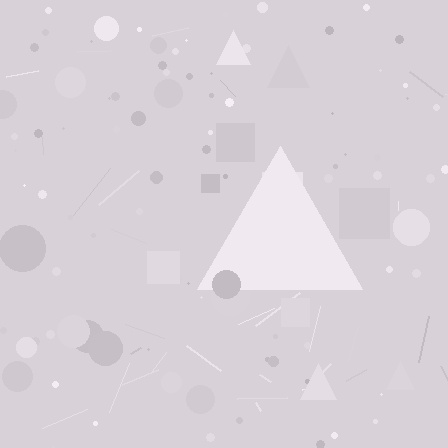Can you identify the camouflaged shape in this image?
The camouflaged shape is a triangle.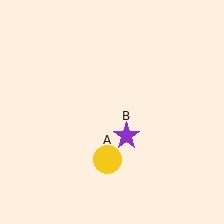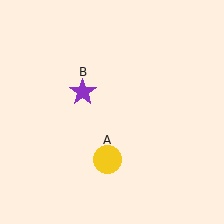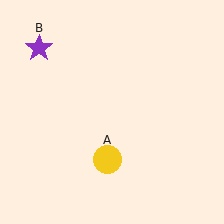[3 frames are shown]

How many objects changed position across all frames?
1 object changed position: purple star (object B).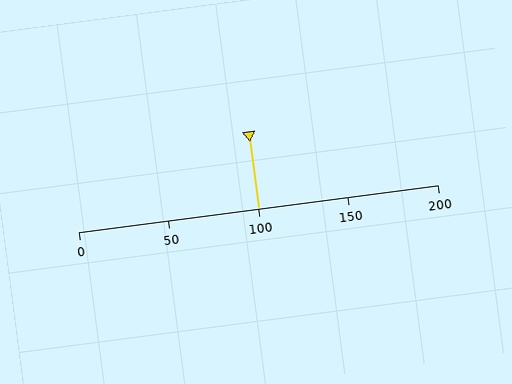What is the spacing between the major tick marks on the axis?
The major ticks are spaced 50 apart.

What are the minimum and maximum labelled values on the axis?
The axis runs from 0 to 200.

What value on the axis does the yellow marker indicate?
The marker indicates approximately 100.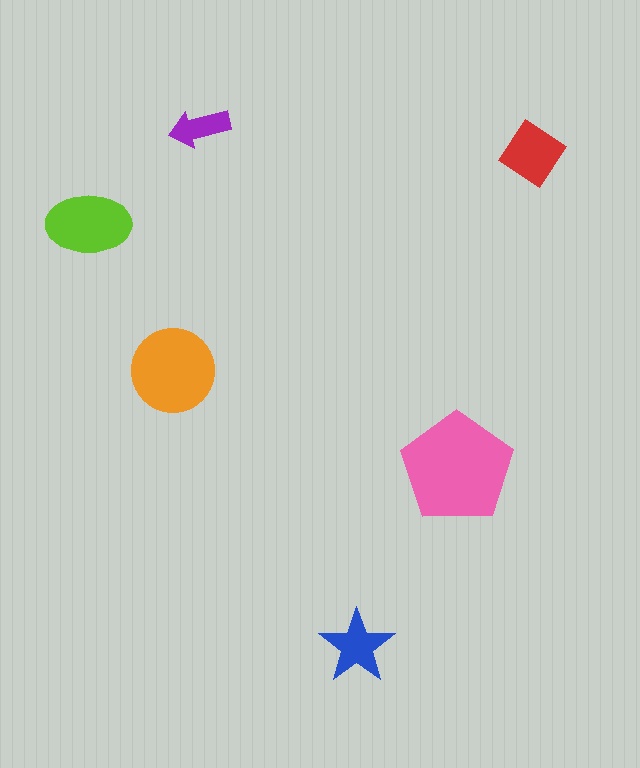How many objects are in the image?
There are 6 objects in the image.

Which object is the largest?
The pink pentagon.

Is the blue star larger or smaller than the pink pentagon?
Smaller.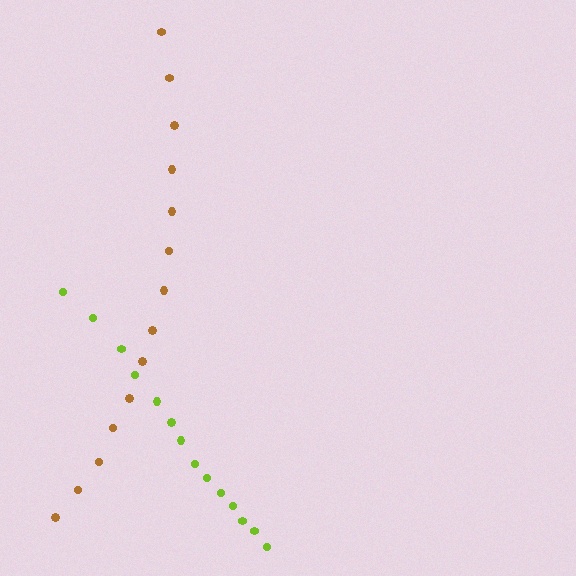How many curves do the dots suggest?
There are 2 distinct paths.